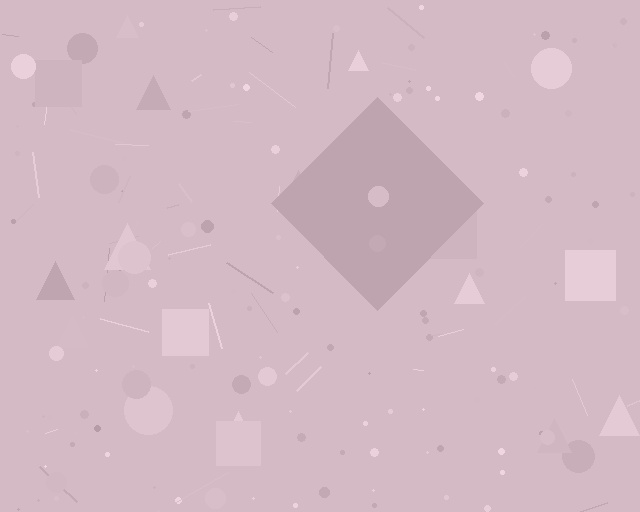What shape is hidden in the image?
A diamond is hidden in the image.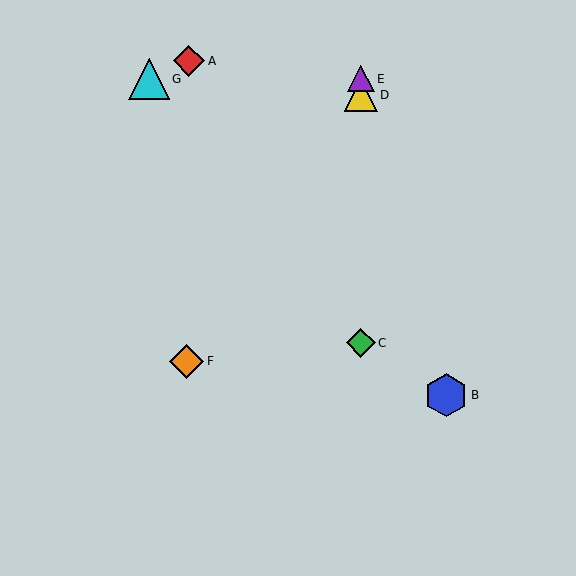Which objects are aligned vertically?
Objects C, D, E are aligned vertically.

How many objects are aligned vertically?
3 objects (C, D, E) are aligned vertically.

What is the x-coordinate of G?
Object G is at x≈149.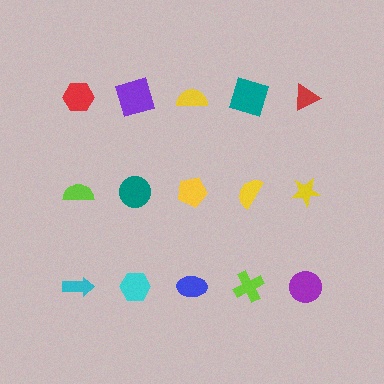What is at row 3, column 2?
A cyan hexagon.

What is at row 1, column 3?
A yellow semicircle.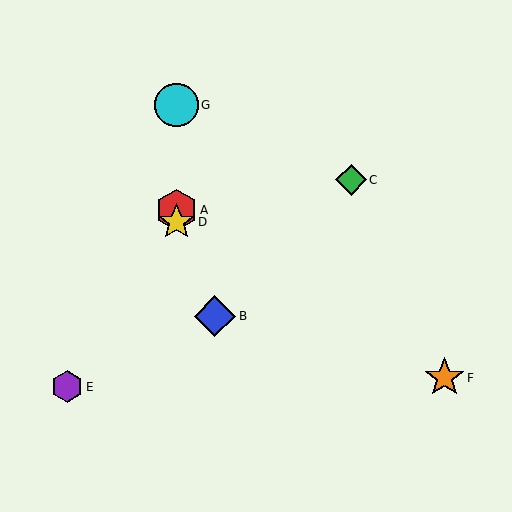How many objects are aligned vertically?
3 objects (A, D, G) are aligned vertically.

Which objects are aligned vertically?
Objects A, D, G are aligned vertically.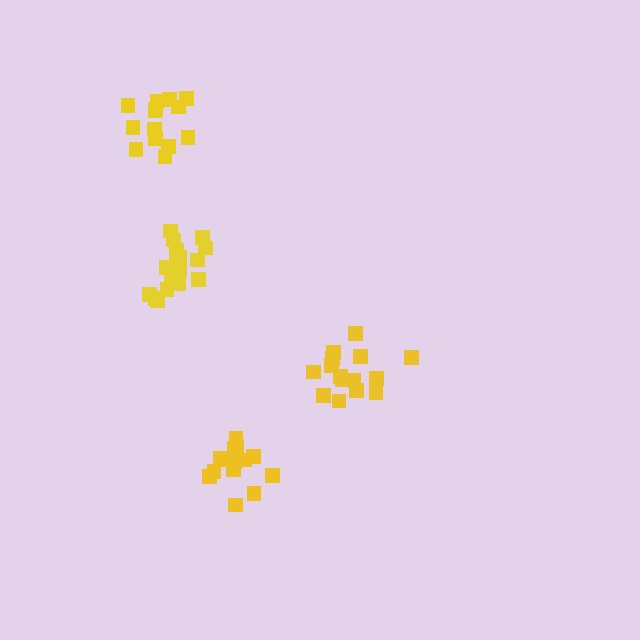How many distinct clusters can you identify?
There are 4 distinct clusters.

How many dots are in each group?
Group 1: 15 dots, Group 2: 18 dots, Group 3: 14 dots, Group 4: 14 dots (61 total).